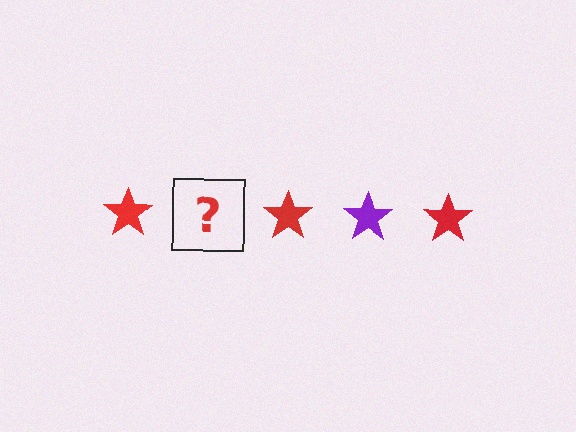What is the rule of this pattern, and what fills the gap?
The rule is that the pattern cycles through red, purple stars. The gap should be filled with a purple star.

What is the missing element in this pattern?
The missing element is a purple star.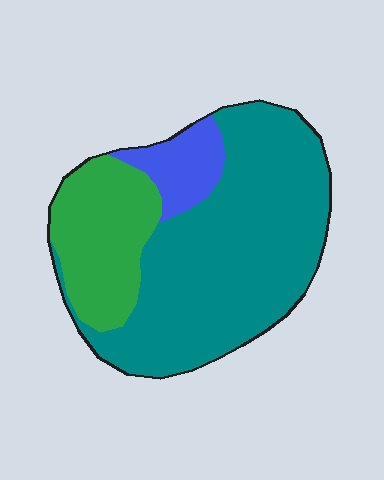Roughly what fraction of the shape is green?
Green covers around 25% of the shape.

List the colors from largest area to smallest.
From largest to smallest: teal, green, blue.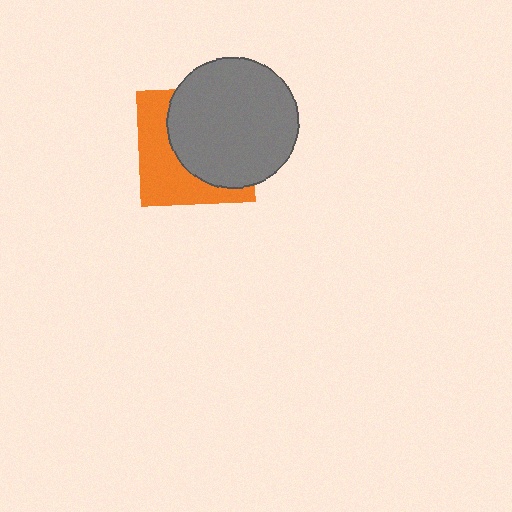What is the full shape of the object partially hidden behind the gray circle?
The partially hidden object is an orange square.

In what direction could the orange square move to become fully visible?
The orange square could move left. That would shift it out from behind the gray circle entirely.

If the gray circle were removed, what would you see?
You would see the complete orange square.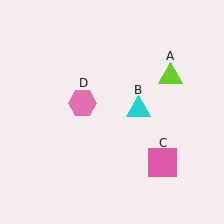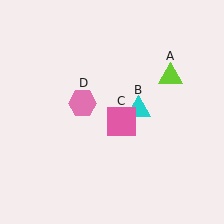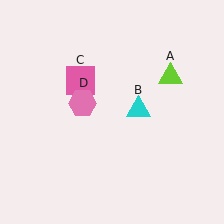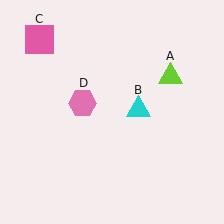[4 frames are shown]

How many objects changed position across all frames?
1 object changed position: pink square (object C).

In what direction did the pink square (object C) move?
The pink square (object C) moved up and to the left.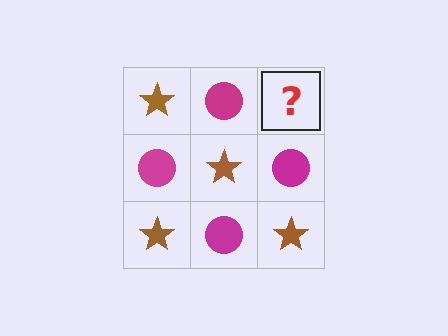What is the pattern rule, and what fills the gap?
The rule is that it alternates brown star and magenta circle in a checkerboard pattern. The gap should be filled with a brown star.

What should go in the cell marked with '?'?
The missing cell should contain a brown star.